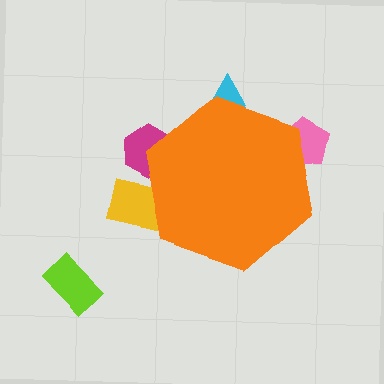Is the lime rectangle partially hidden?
No, the lime rectangle is fully visible.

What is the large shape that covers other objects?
An orange hexagon.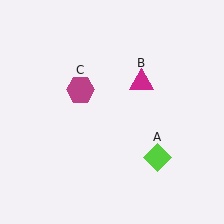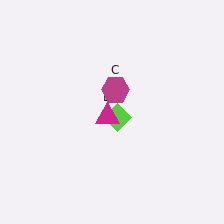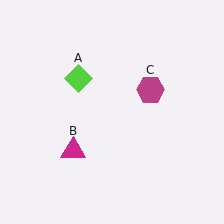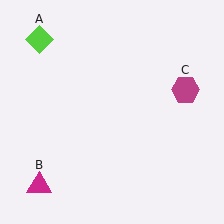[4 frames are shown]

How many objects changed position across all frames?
3 objects changed position: lime diamond (object A), magenta triangle (object B), magenta hexagon (object C).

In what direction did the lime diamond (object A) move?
The lime diamond (object A) moved up and to the left.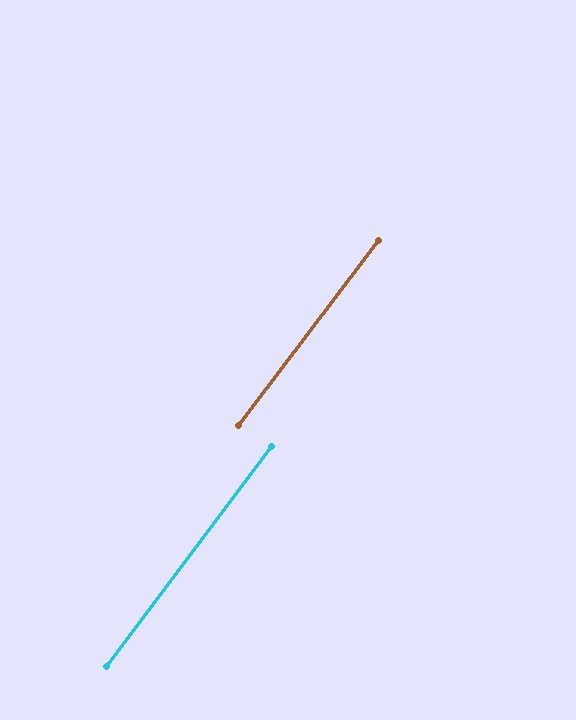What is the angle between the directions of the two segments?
Approximately 0 degrees.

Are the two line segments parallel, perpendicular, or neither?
Parallel — their directions differ by only 0.4°.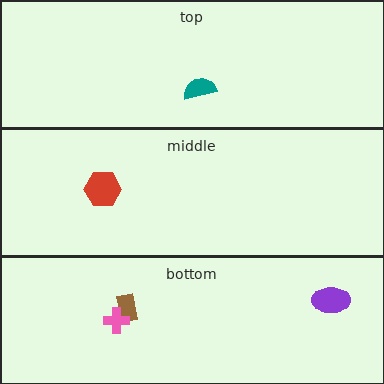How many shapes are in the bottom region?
3.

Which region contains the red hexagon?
The middle region.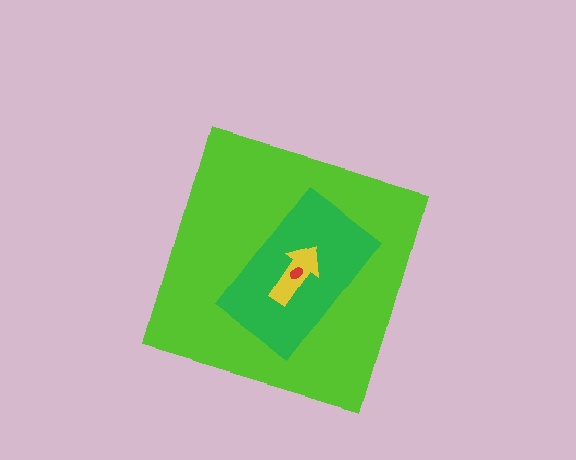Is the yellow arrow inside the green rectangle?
Yes.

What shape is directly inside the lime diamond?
The green rectangle.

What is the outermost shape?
The lime diamond.